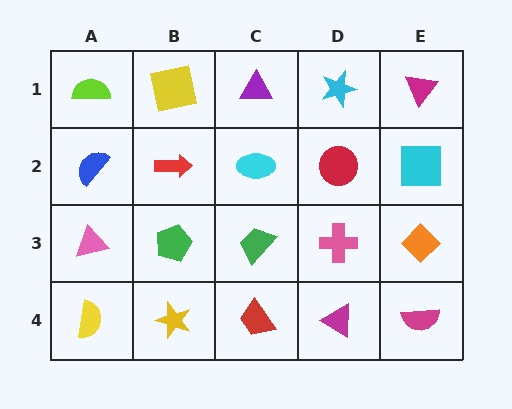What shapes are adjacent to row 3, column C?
A cyan ellipse (row 2, column C), a red trapezoid (row 4, column C), a green pentagon (row 3, column B), a pink cross (row 3, column D).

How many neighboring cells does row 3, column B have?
4.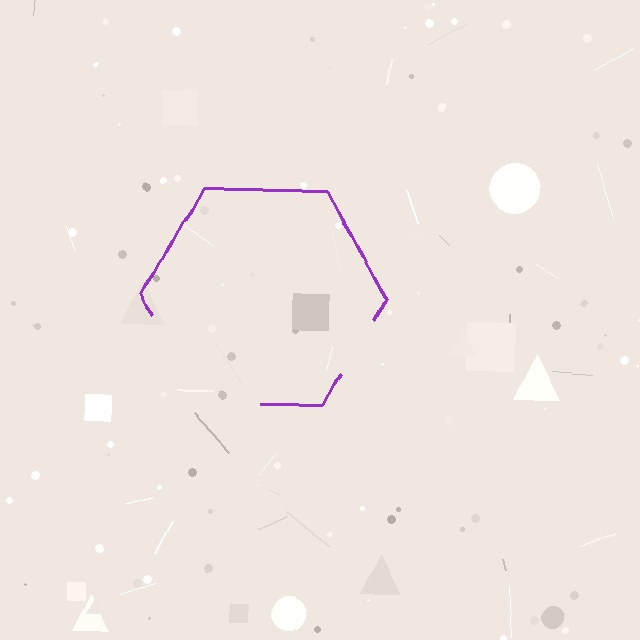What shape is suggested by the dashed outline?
The dashed outline suggests a hexagon.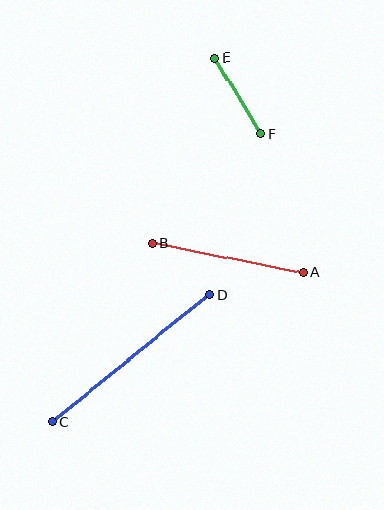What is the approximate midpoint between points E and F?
The midpoint is at approximately (238, 96) pixels.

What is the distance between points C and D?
The distance is approximately 202 pixels.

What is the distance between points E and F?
The distance is approximately 89 pixels.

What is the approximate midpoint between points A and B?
The midpoint is at approximately (228, 258) pixels.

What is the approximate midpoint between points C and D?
The midpoint is at approximately (131, 358) pixels.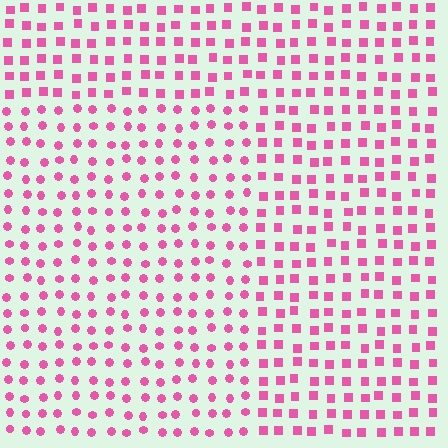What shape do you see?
I see a rectangle.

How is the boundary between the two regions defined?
The boundary is defined by a change in element shape: circles inside vs. squares outside. All elements share the same color and spacing.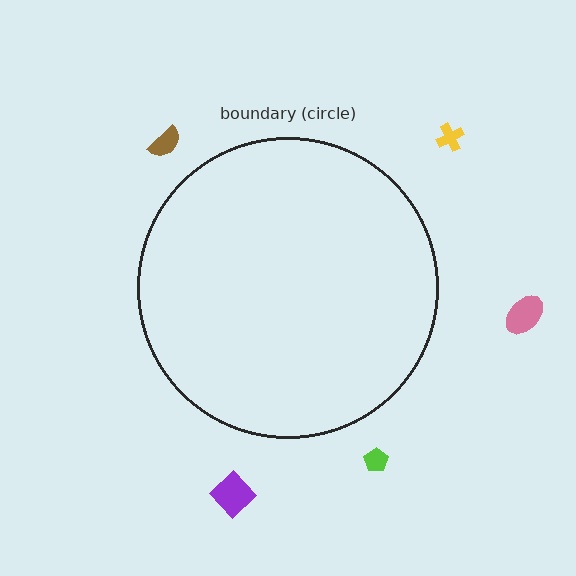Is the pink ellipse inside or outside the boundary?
Outside.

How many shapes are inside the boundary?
0 inside, 5 outside.